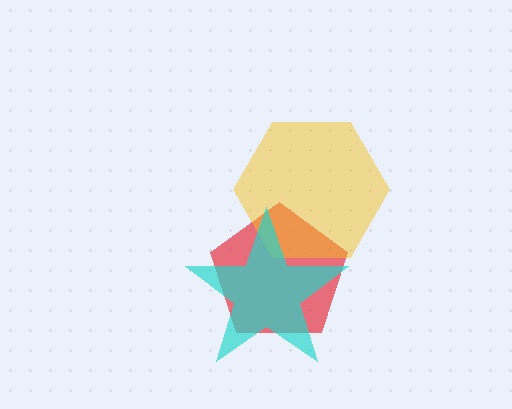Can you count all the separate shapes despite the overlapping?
Yes, there are 3 separate shapes.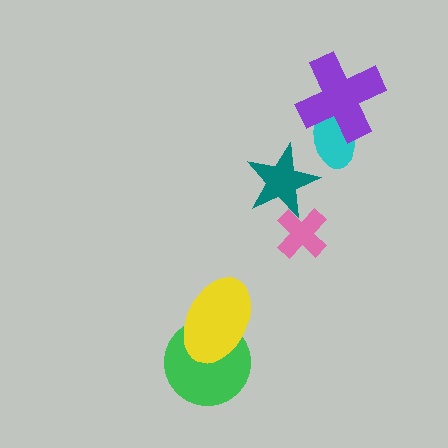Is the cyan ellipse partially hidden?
Yes, it is partially covered by another shape.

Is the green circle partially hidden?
Yes, it is partially covered by another shape.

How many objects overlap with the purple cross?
1 object overlaps with the purple cross.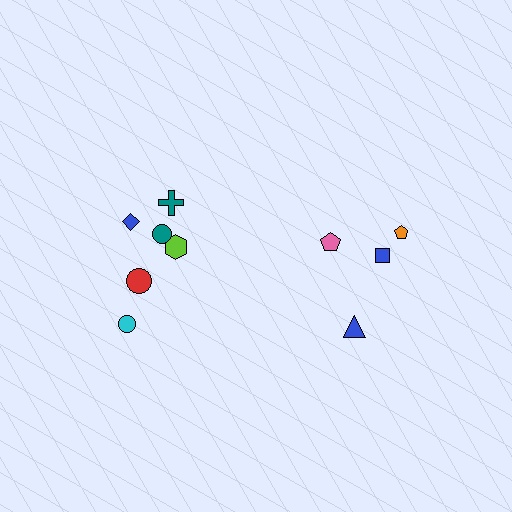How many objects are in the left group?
There are 6 objects.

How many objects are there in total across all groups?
There are 10 objects.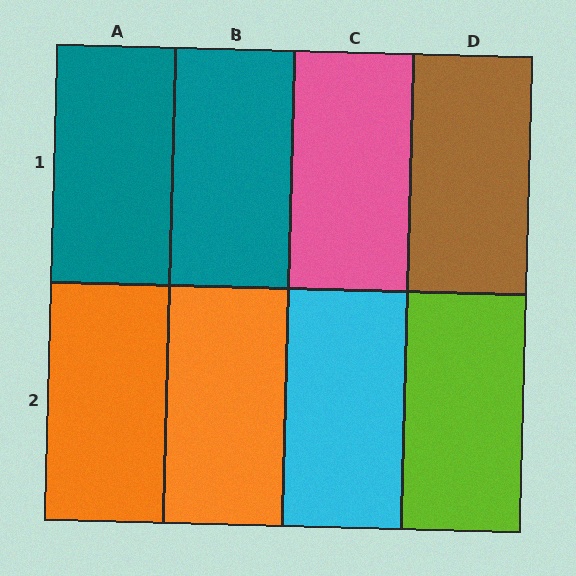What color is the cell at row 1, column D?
Brown.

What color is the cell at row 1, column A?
Teal.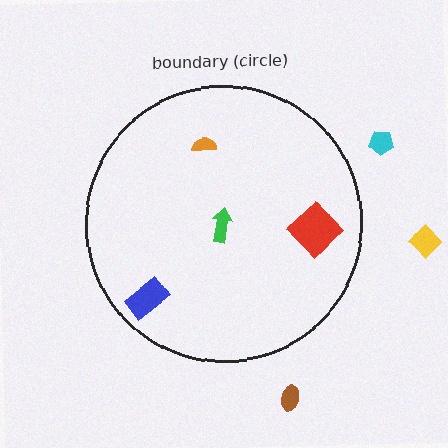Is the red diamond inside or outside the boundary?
Inside.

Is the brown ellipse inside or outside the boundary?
Outside.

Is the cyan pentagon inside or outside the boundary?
Outside.